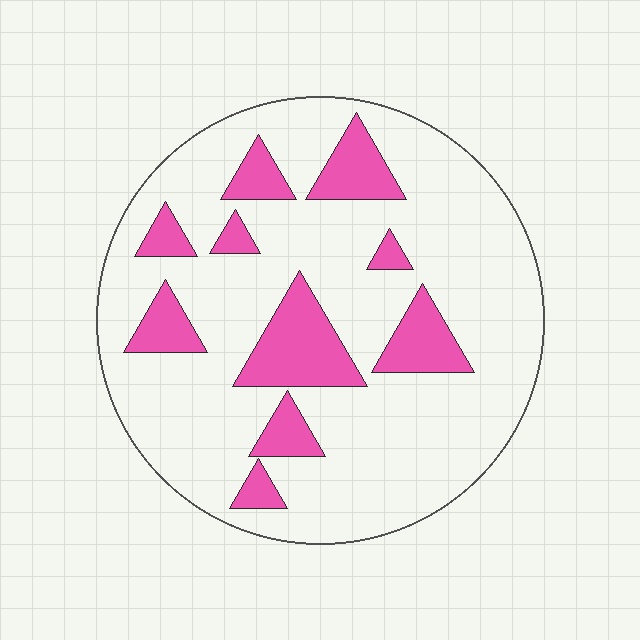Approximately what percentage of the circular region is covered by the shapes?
Approximately 20%.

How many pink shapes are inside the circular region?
10.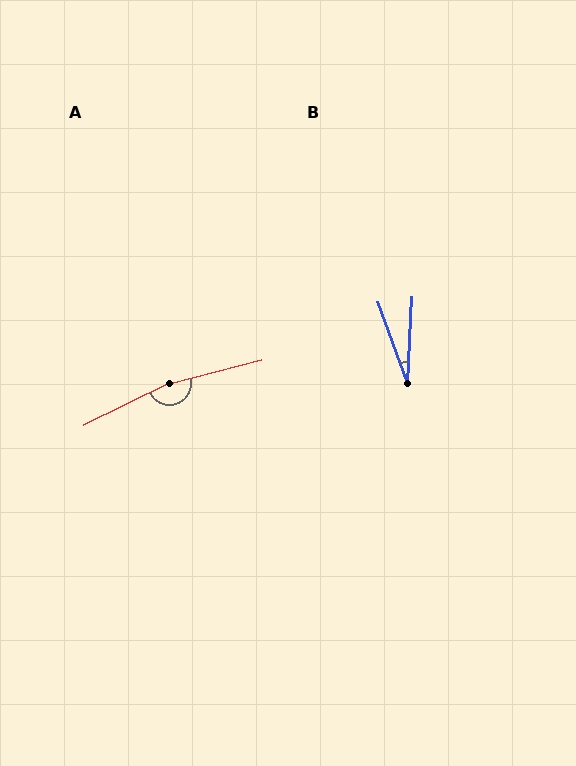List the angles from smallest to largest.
B (22°), A (168°).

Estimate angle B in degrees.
Approximately 22 degrees.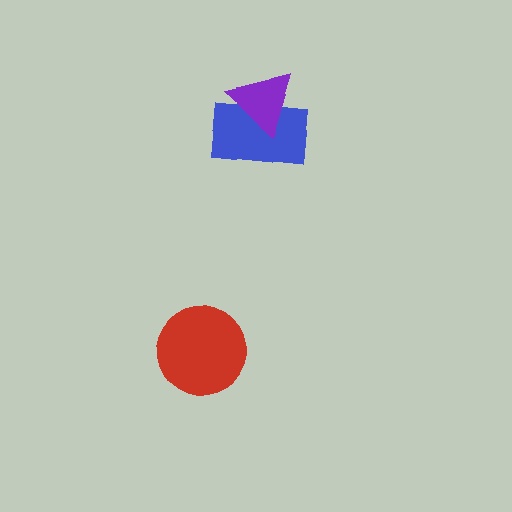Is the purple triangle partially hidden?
No, no other shape covers it.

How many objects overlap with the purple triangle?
1 object overlaps with the purple triangle.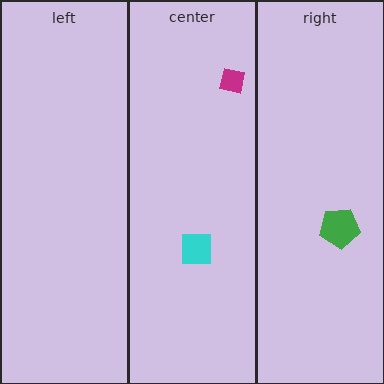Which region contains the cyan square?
The center region.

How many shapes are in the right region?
1.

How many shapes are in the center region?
2.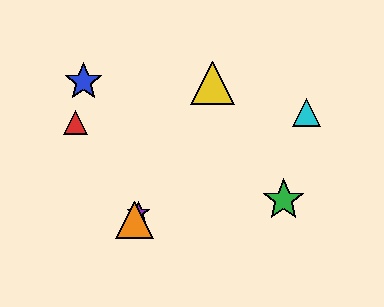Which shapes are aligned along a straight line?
The yellow triangle, the purple star, the orange triangle are aligned along a straight line.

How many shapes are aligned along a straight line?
3 shapes (the yellow triangle, the purple star, the orange triangle) are aligned along a straight line.